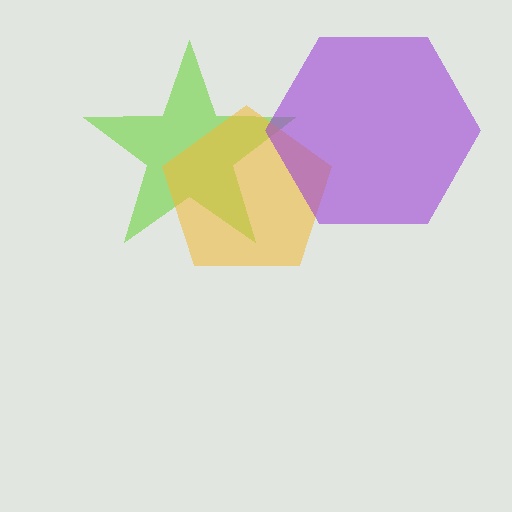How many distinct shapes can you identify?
There are 3 distinct shapes: a lime star, a yellow pentagon, a purple hexagon.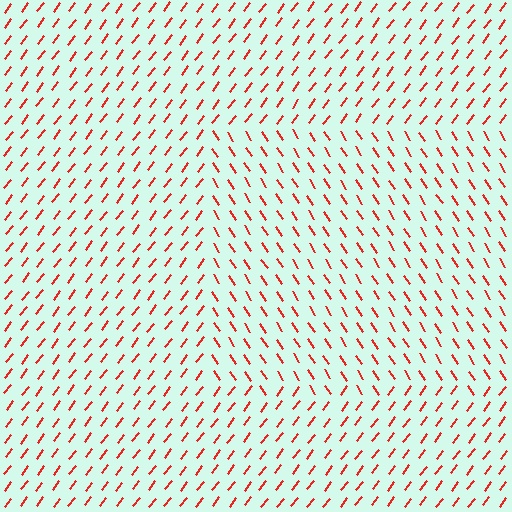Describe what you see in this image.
The image is filled with small red line segments. A rectangle region in the image has lines oriented differently from the surrounding lines, creating a visible texture boundary.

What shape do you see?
I see a rectangle.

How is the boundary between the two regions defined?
The boundary is defined purely by a change in line orientation (approximately 71 degrees difference). All lines are the same color and thickness.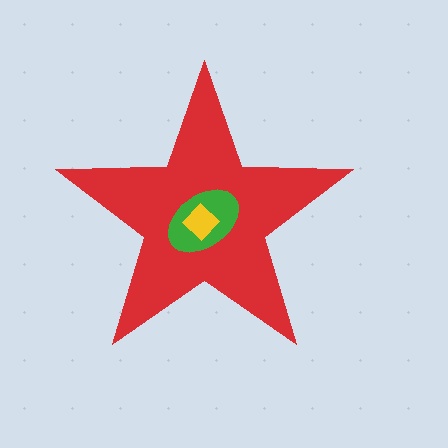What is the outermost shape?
The red star.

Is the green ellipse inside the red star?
Yes.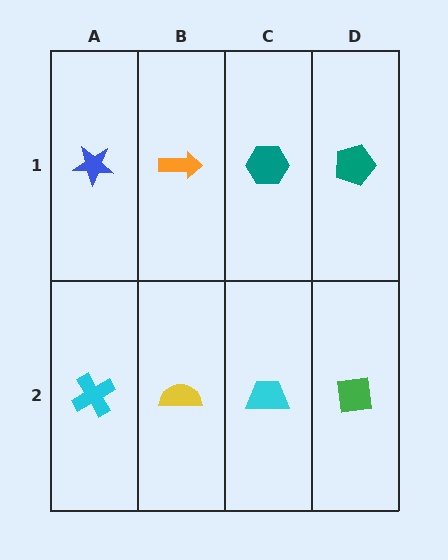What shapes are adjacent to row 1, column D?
A green square (row 2, column D), a teal hexagon (row 1, column C).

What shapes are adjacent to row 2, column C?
A teal hexagon (row 1, column C), a yellow semicircle (row 2, column B), a green square (row 2, column D).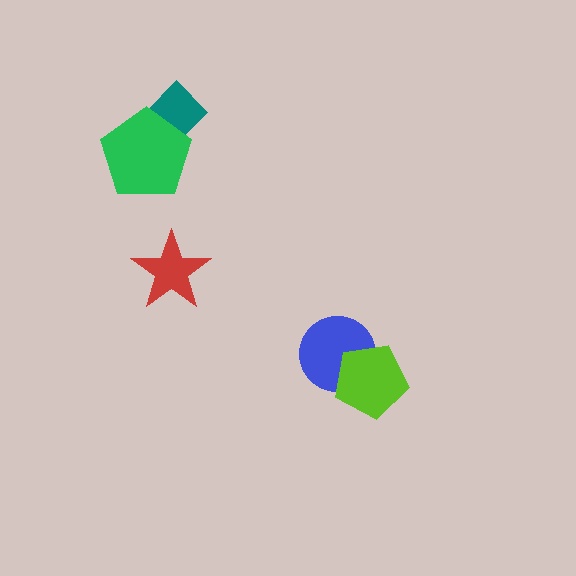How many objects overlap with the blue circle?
1 object overlaps with the blue circle.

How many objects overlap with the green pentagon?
1 object overlaps with the green pentagon.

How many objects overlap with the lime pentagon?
1 object overlaps with the lime pentagon.